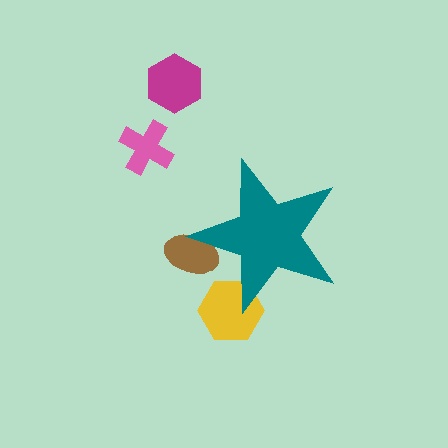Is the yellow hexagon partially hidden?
Yes, the yellow hexagon is partially hidden behind the teal star.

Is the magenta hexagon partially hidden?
No, the magenta hexagon is fully visible.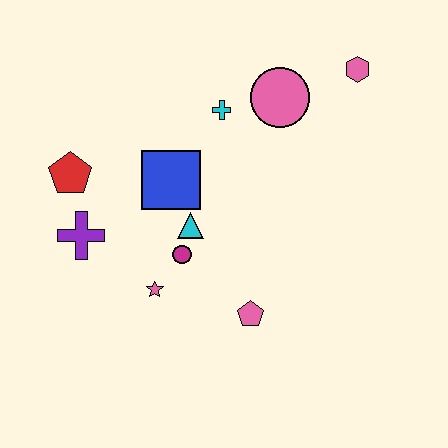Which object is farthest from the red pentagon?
The pink hexagon is farthest from the red pentagon.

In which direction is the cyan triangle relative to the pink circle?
The cyan triangle is below the pink circle.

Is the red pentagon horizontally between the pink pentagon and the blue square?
No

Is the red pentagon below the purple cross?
No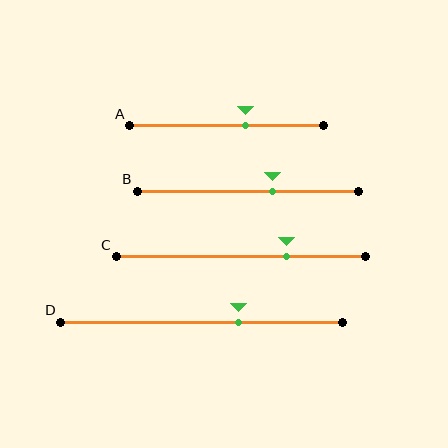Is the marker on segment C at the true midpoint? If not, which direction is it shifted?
No, the marker on segment C is shifted to the right by about 19% of the segment length.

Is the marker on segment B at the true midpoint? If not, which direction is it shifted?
No, the marker on segment B is shifted to the right by about 11% of the segment length.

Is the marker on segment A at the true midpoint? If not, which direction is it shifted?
No, the marker on segment A is shifted to the right by about 10% of the segment length.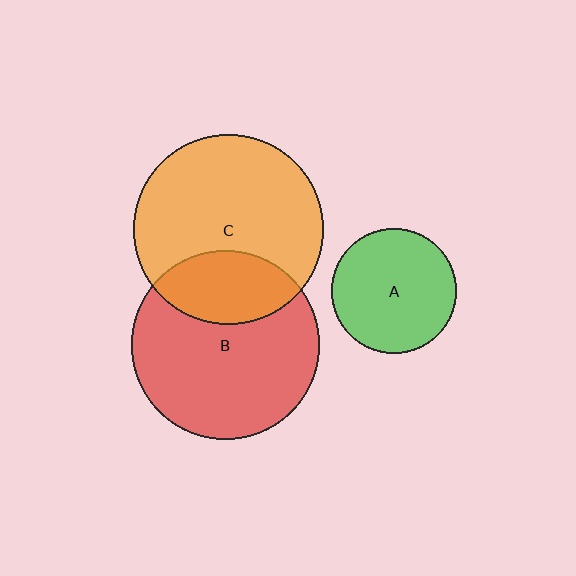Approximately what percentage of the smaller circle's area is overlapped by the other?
Approximately 30%.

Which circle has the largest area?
Circle C (orange).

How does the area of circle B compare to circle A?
Approximately 2.3 times.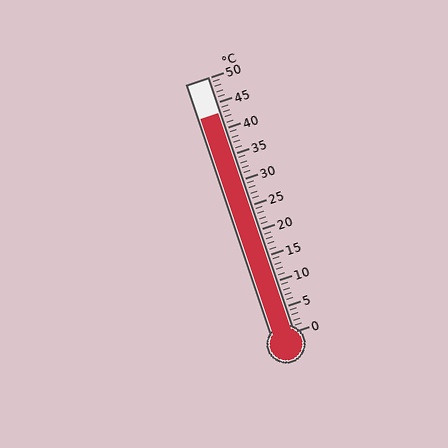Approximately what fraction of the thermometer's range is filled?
The thermometer is filled to approximately 85% of its range.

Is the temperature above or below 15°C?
The temperature is above 15°C.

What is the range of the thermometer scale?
The thermometer scale ranges from 0°C to 50°C.